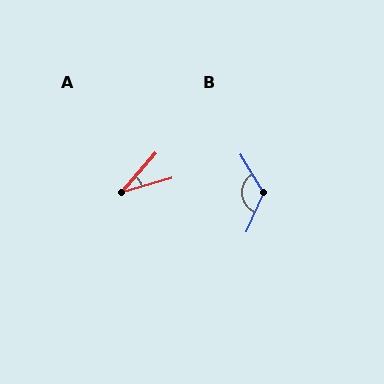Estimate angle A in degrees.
Approximately 34 degrees.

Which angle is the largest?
B, at approximately 125 degrees.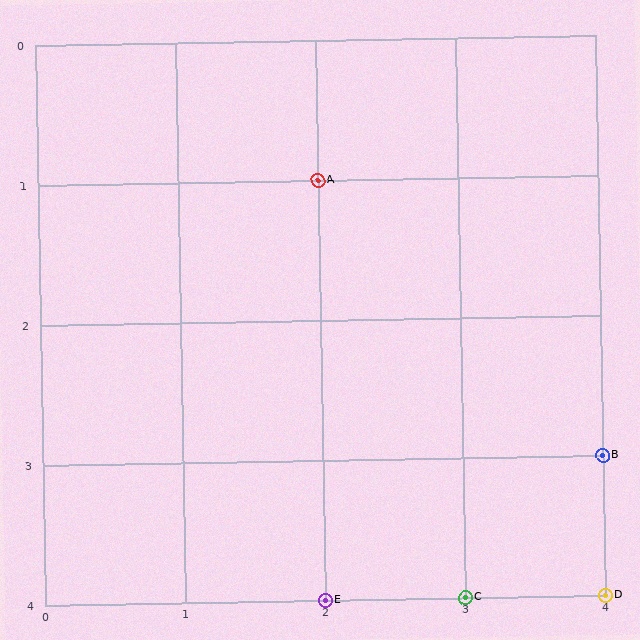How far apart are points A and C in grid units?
Points A and C are 1 column and 3 rows apart (about 3.2 grid units diagonally).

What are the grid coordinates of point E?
Point E is at grid coordinates (2, 4).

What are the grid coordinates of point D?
Point D is at grid coordinates (4, 4).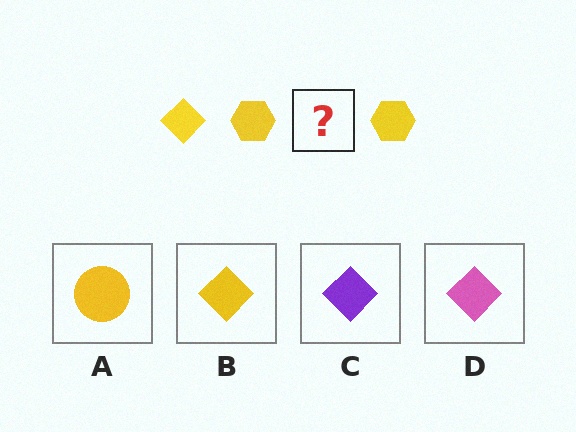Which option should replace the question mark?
Option B.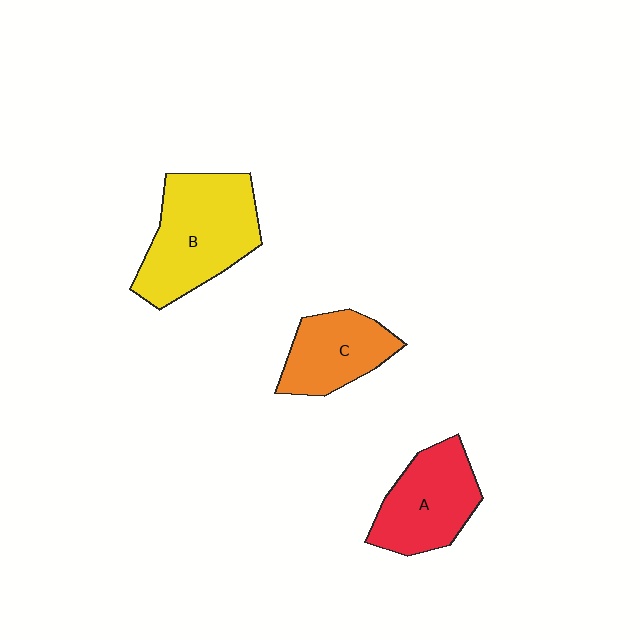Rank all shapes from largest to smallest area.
From largest to smallest: B (yellow), A (red), C (orange).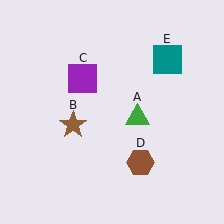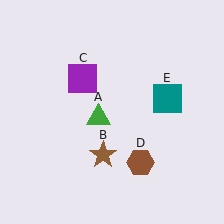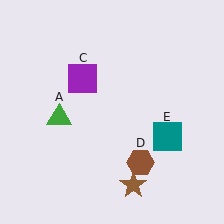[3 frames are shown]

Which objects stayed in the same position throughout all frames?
Purple square (object C) and brown hexagon (object D) remained stationary.